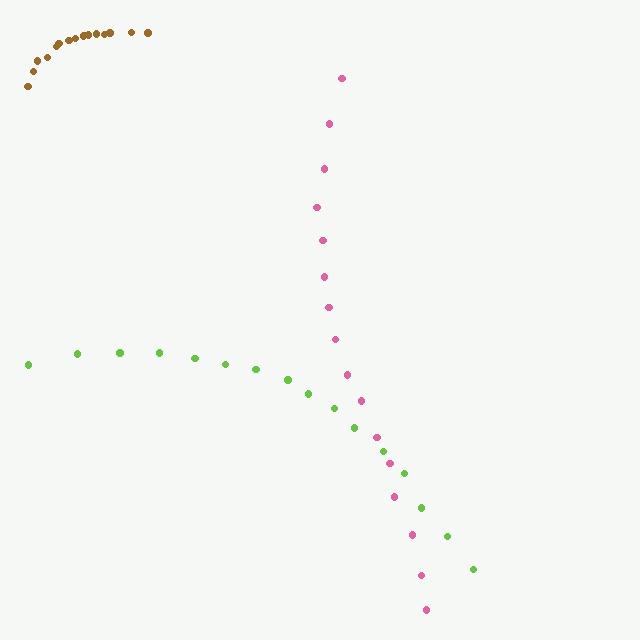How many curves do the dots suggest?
There are 3 distinct paths.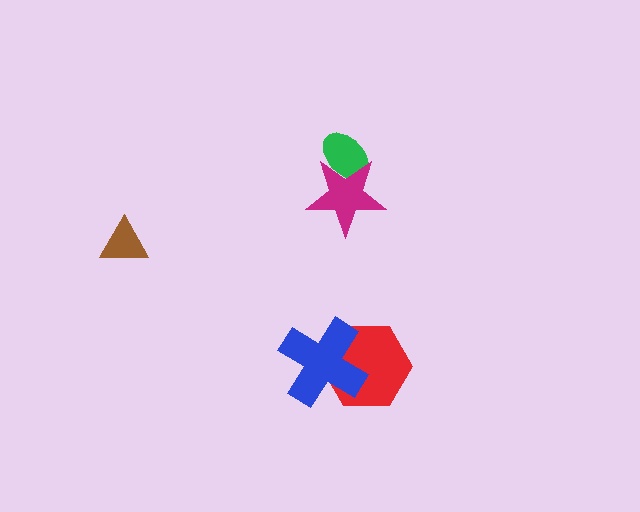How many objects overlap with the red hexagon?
1 object overlaps with the red hexagon.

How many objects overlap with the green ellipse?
1 object overlaps with the green ellipse.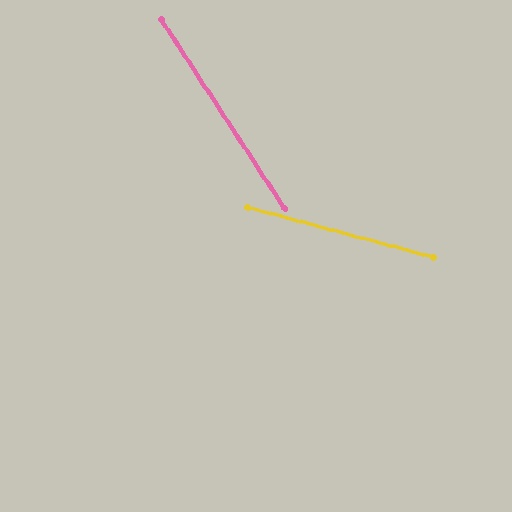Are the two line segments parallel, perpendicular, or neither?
Neither parallel nor perpendicular — they differ by about 42°.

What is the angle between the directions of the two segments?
Approximately 42 degrees.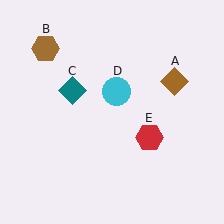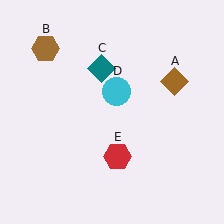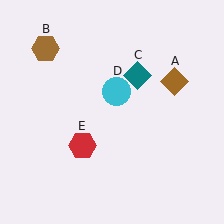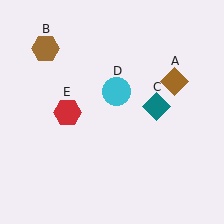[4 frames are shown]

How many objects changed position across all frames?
2 objects changed position: teal diamond (object C), red hexagon (object E).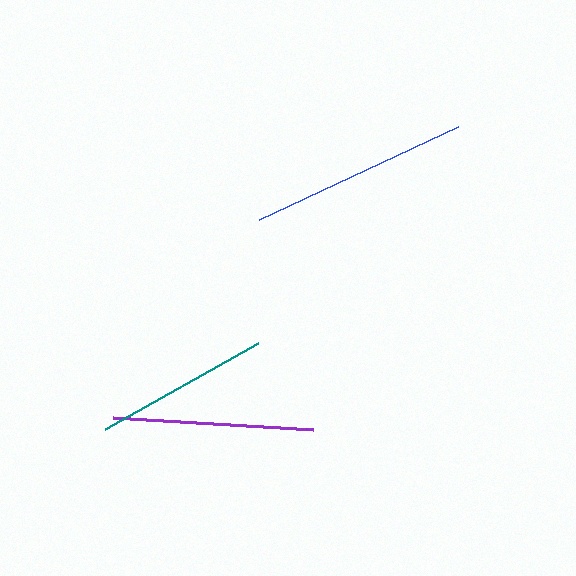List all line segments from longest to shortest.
From longest to shortest: blue, purple, teal.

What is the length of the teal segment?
The teal segment is approximately 176 pixels long.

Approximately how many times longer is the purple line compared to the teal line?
The purple line is approximately 1.1 times the length of the teal line.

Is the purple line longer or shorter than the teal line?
The purple line is longer than the teal line.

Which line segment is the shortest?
The teal line is the shortest at approximately 176 pixels.